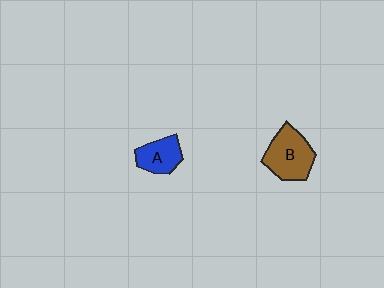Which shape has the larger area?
Shape B (brown).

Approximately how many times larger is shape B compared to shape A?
Approximately 1.5 times.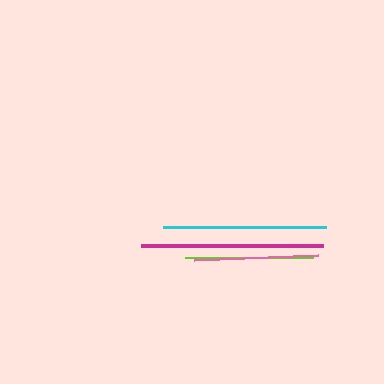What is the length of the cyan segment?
The cyan segment is approximately 163 pixels long.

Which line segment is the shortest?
The pink line is the shortest at approximately 123 pixels.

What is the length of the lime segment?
The lime segment is approximately 128 pixels long.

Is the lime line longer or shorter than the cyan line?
The cyan line is longer than the lime line.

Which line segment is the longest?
The magenta line is the longest at approximately 182 pixels.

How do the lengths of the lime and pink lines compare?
The lime and pink lines are approximately the same length.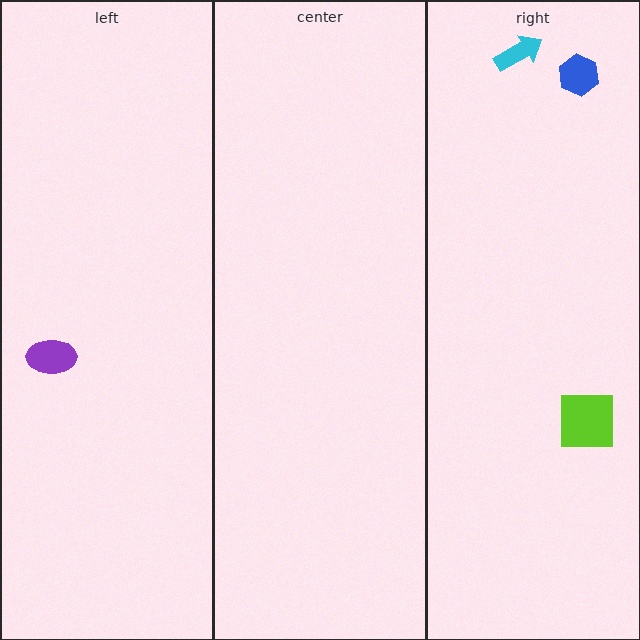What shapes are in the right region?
The cyan arrow, the blue hexagon, the lime square.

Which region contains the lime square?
The right region.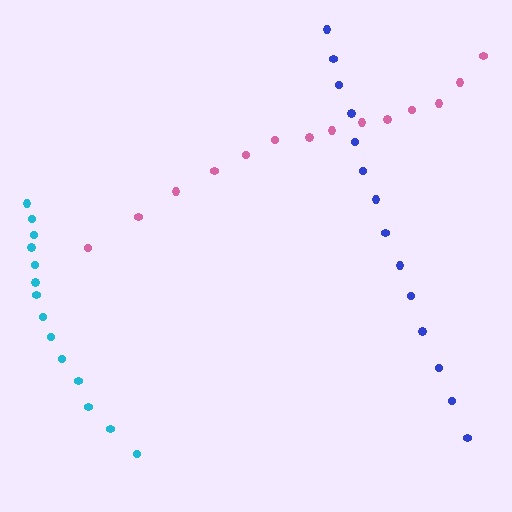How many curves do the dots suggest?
There are 3 distinct paths.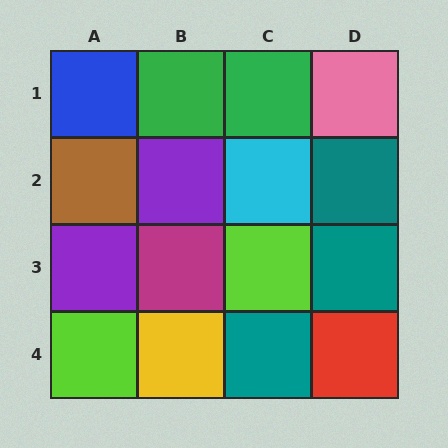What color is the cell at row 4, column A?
Lime.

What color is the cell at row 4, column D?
Red.